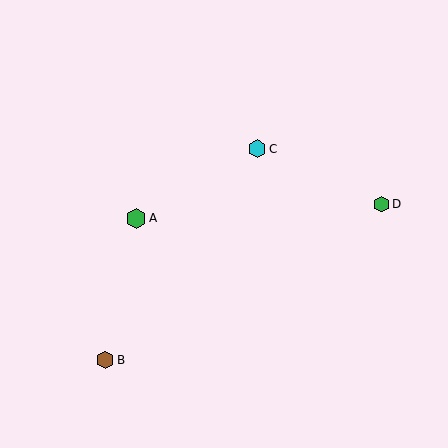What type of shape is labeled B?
Shape B is a brown hexagon.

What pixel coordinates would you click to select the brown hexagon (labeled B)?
Click at (105, 360) to select the brown hexagon B.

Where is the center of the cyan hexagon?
The center of the cyan hexagon is at (257, 149).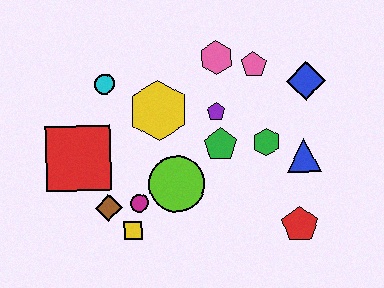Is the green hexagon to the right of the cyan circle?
Yes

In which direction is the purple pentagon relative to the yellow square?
The purple pentagon is above the yellow square.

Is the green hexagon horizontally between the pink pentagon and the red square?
No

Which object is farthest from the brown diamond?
The blue diamond is farthest from the brown diamond.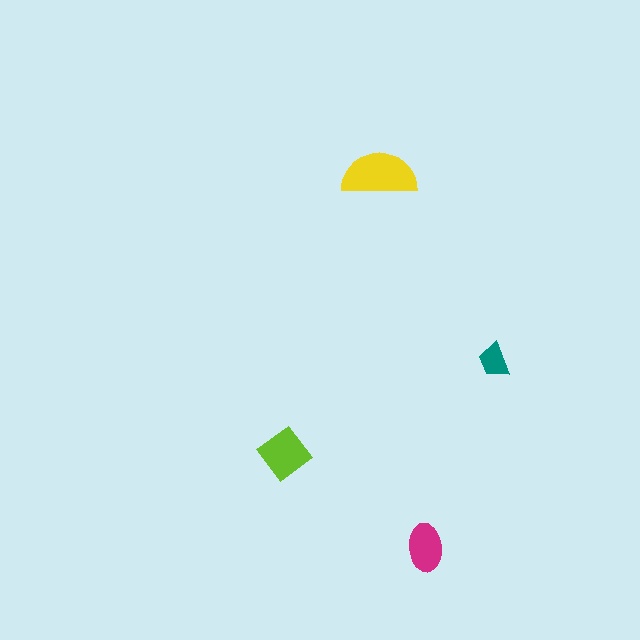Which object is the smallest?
The teal trapezoid.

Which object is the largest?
The yellow semicircle.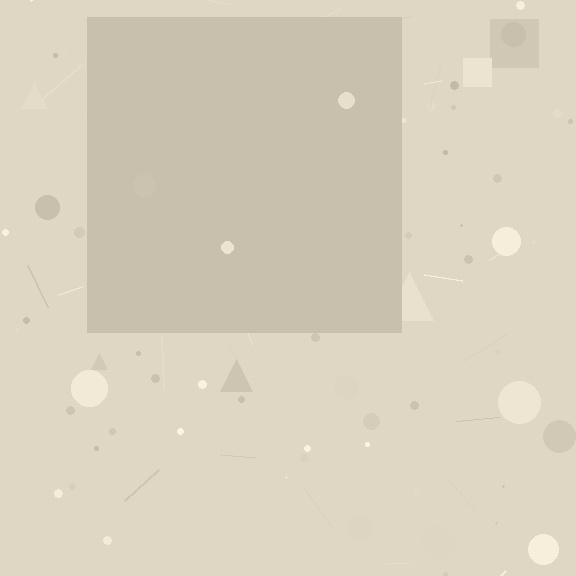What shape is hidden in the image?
A square is hidden in the image.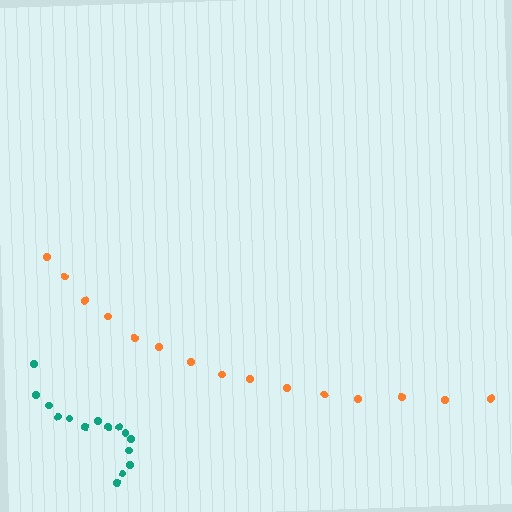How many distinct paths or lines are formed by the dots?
There are 2 distinct paths.